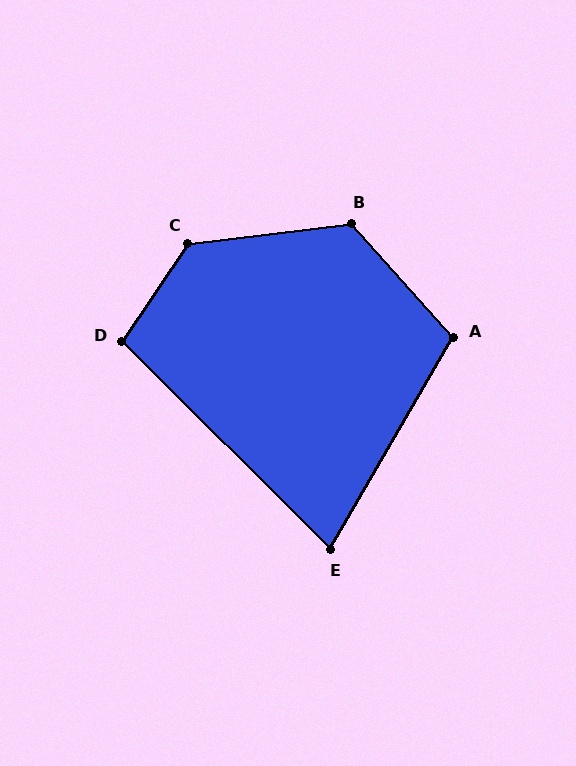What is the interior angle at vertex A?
Approximately 108 degrees (obtuse).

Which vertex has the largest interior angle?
C, at approximately 131 degrees.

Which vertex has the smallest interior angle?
E, at approximately 75 degrees.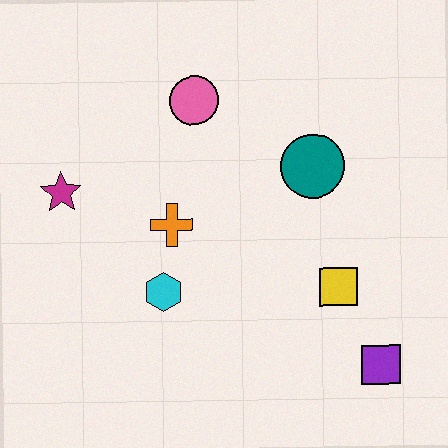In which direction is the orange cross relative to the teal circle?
The orange cross is to the left of the teal circle.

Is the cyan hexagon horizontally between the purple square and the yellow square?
No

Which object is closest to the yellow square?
The purple square is closest to the yellow square.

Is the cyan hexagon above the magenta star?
No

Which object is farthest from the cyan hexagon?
The purple square is farthest from the cyan hexagon.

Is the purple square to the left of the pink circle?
No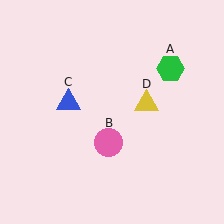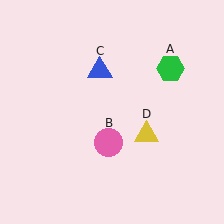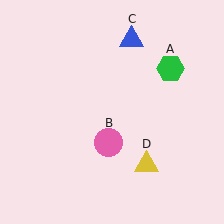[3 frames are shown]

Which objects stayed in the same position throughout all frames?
Green hexagon (object A) and pink circle (object B) remained stationary.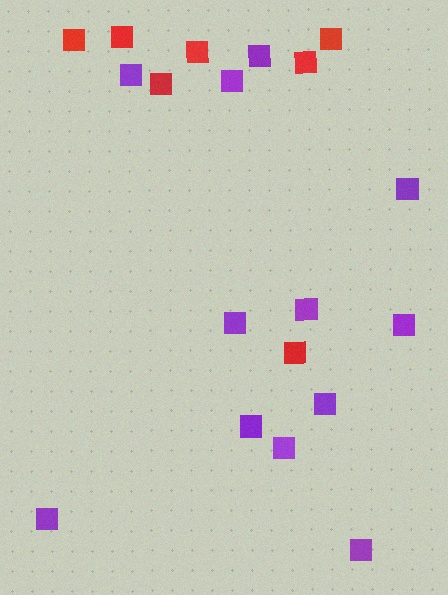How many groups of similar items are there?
There are 2 groups: one group of purple squares (12) and one group of red squares (7).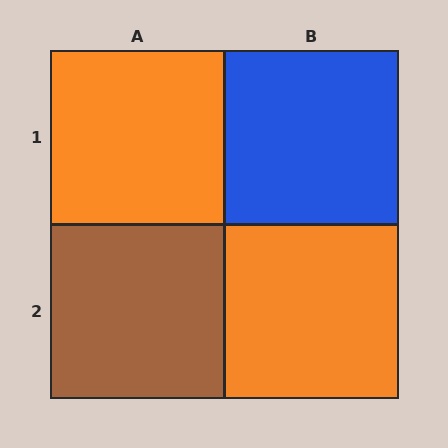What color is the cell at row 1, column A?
Orange.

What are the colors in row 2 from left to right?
Brown, orange.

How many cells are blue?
1 cell is blue.